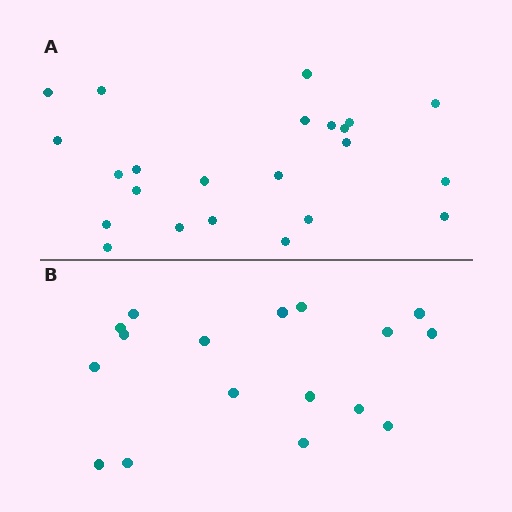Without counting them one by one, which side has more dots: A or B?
Region A (the top region) has more dots.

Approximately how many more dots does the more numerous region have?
Region A has about 6 more dots than region B.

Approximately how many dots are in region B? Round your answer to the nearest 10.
About 20 dots. (The exact count is 17, which rounds to 20.)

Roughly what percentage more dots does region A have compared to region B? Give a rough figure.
About 35% more.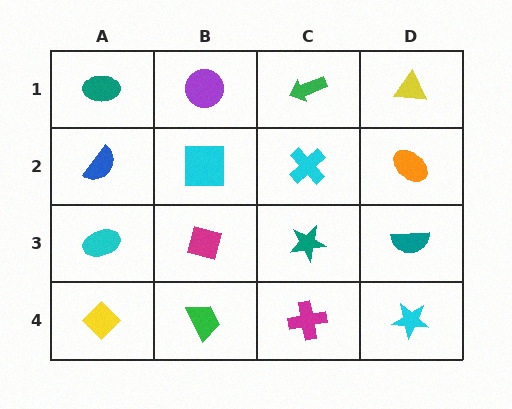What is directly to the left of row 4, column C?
A green trapezoid.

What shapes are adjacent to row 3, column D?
An orange ellipse (row 2, column D), a cyan star (row 4, column D), a teal star (row 3, column C).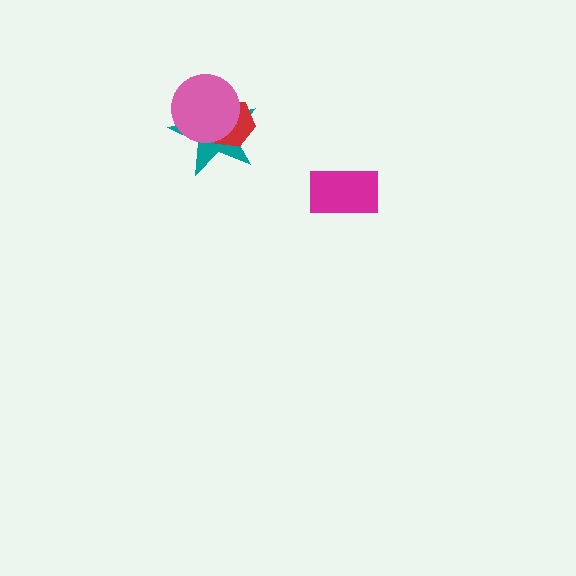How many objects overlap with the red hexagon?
2 objects overlap with the red hexagon.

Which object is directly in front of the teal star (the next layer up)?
The red hexagon is directly in front of the teal star.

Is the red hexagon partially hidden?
Yes, it is partially covered by another shape.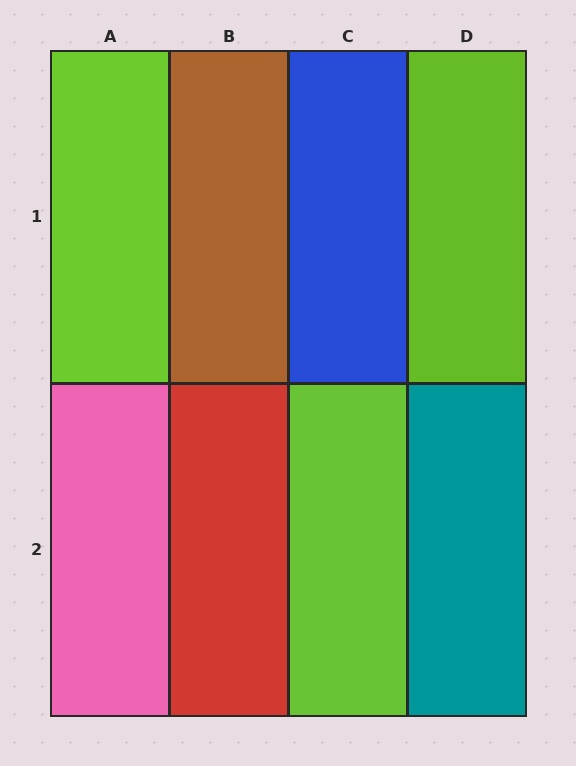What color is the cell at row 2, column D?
Teal.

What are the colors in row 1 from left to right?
Lime, brown, blue, lime.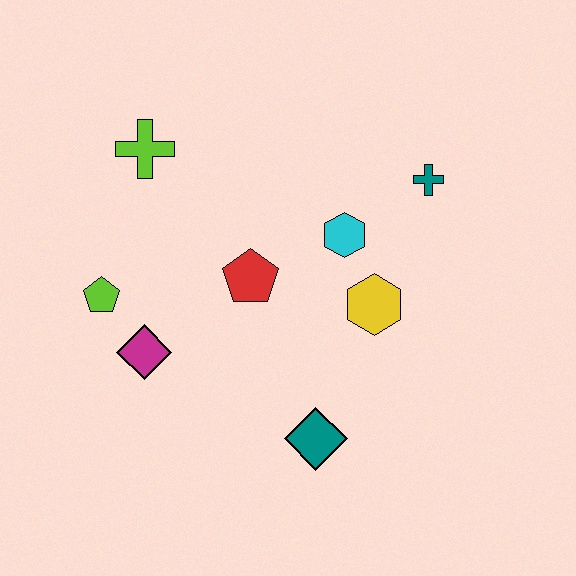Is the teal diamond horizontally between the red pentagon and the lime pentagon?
No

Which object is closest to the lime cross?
The lime pentagon is closest to the lime cross.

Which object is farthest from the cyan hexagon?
The lime pentagon is farthest from the cyan hexagon.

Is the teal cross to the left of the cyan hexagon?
No